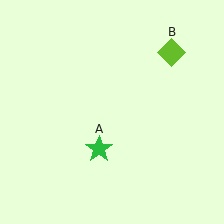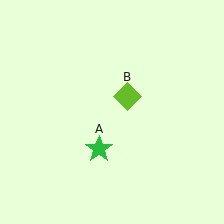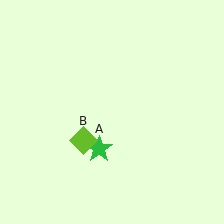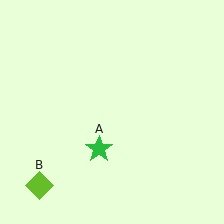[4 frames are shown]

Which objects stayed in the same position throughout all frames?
Green star (object A) remained stationary.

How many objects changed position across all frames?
1 object changed position: lime diamond (object B).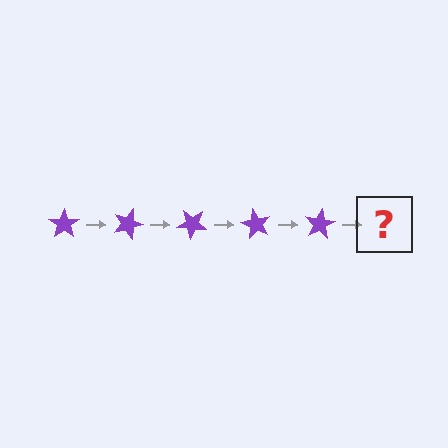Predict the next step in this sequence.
The next step is a purple star rotated 100 degrees.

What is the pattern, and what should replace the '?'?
The pattern is that the star rotates 20 degrees each step. The '?' should be a purple star rotated 100 degrees.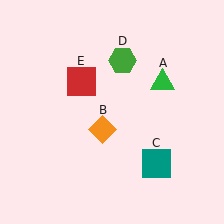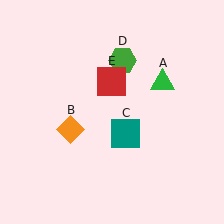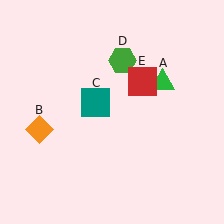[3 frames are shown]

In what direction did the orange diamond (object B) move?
The orange diamond (object B) moved left.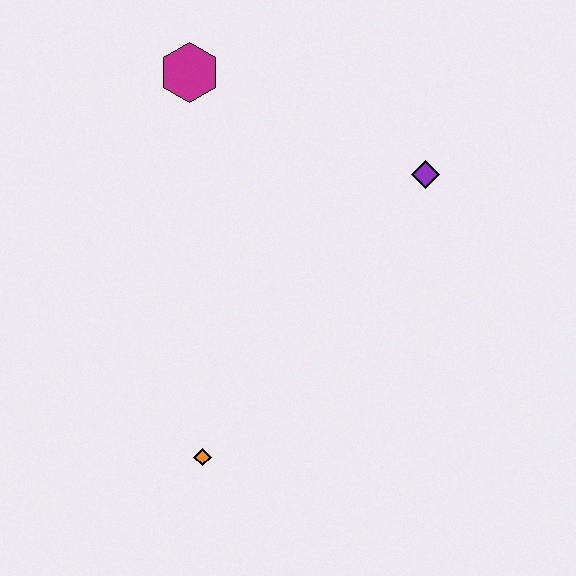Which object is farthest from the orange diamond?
The magenta hexagon is farthest from the orange diamond.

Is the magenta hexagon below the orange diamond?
No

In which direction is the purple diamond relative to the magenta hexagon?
The purple diamond is to the right of the magenta hexagon.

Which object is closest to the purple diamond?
The magenta hexagon is closest to the purple diamond.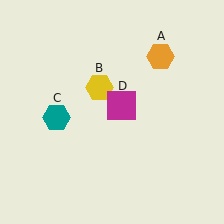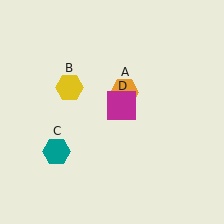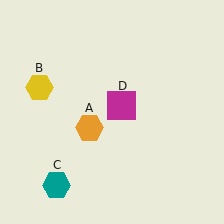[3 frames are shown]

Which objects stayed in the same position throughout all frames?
Magenta square (object D) remained stationary.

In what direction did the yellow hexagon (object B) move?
The yellow hexagon (object B) moved left.